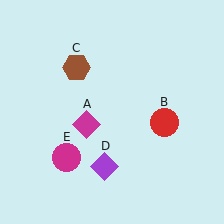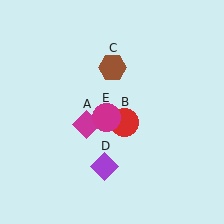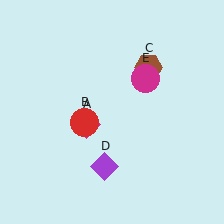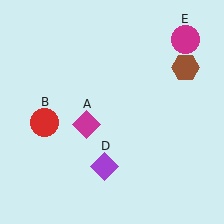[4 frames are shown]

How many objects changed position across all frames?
3 objects changed position: red circle (object B), brown hexagon (object C), magenta circle (object E).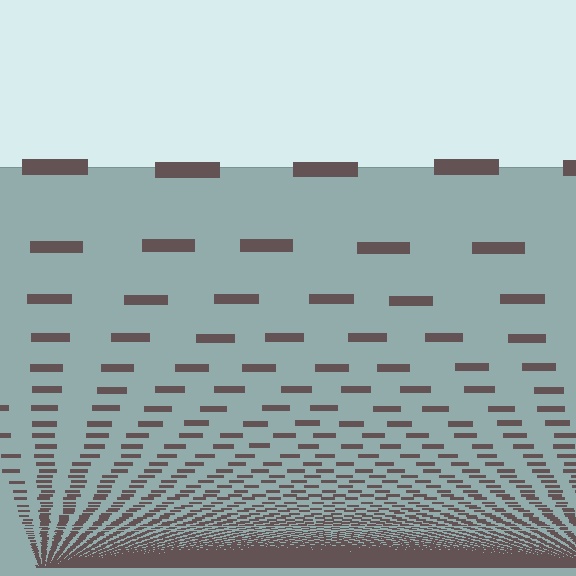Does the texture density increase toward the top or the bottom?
Density increases toward the bottom.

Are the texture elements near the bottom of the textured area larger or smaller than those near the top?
Smaller. The gradient is inverted — elements near the bottom are smaller and denser.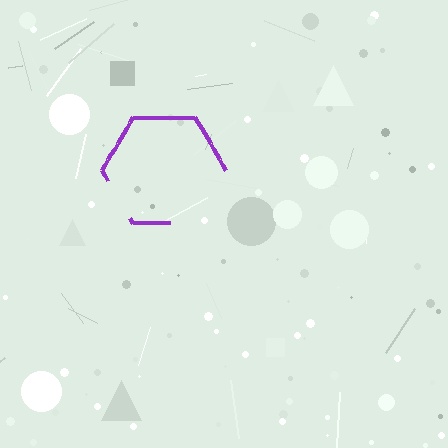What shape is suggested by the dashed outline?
The dashed outline suggests a hexagon.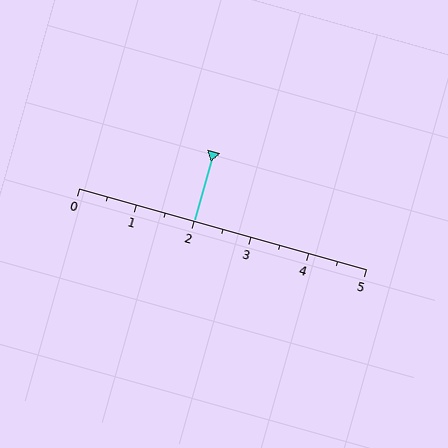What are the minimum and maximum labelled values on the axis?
The axis runs from 0 to 5.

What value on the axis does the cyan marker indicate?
The marker indicates approximately 2.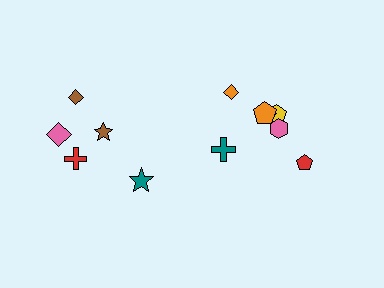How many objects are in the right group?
There are 7 objects.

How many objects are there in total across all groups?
There are 12 objects.